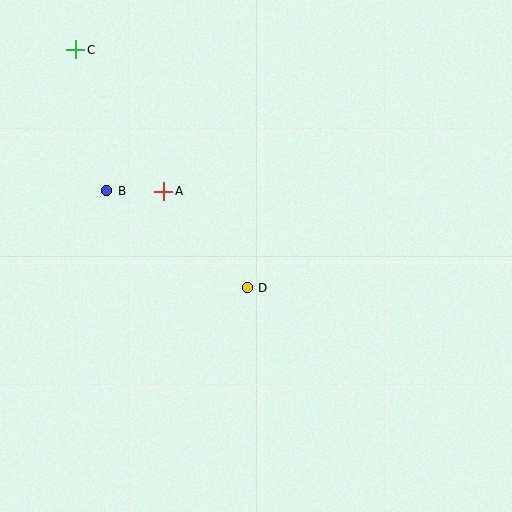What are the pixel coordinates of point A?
Point A is at (164, 191).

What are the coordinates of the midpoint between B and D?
The midpoint between B and D is at (177, 239).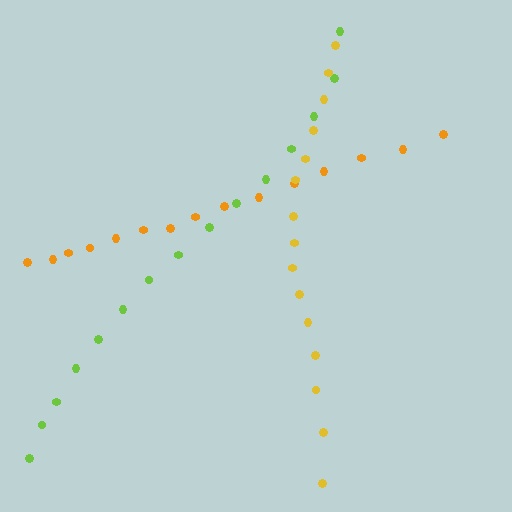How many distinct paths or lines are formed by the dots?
There are 3 distinct paths.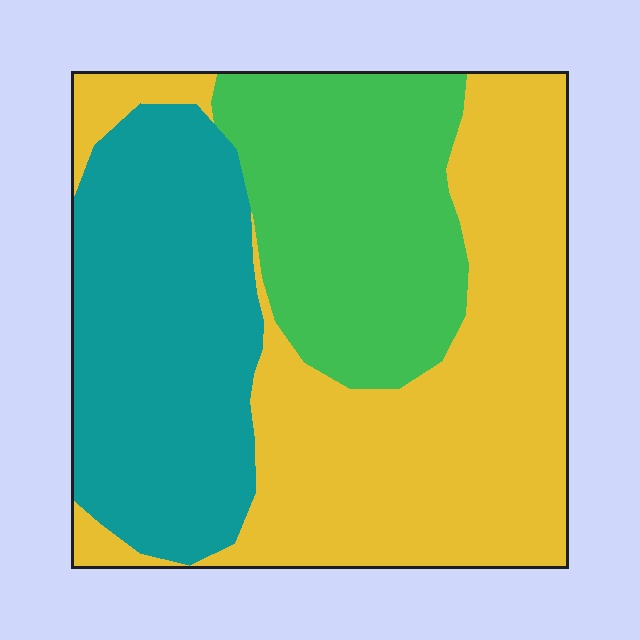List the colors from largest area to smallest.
From largest to smallest: yellow, teal, green.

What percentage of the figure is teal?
Teal takes up about one third (1/3) of the figure.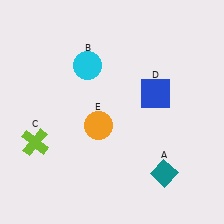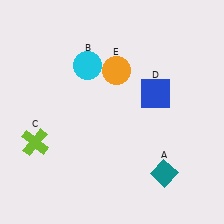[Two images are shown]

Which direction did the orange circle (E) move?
The orange circle (E) moved up.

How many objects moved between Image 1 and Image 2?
1 object moved between the two images.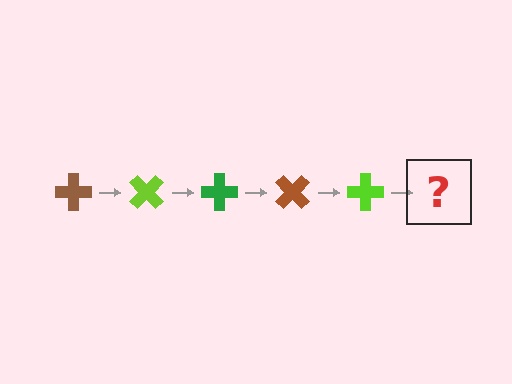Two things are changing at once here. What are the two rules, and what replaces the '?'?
The two rules are that it rotates 45 degrees each step and the color cycles through brown, lime, and green. The '?' should be a green cross, rotated 225 degrees from the start.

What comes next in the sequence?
The next element should be a green cross, rotated 225 degrees from the start.